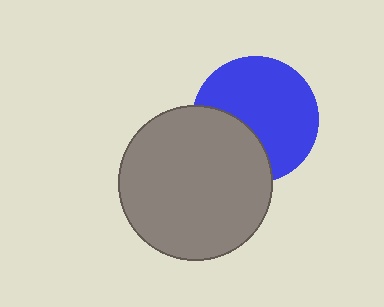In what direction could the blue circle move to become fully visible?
The blue circle could move toward the upper-right. That would shift it out from behind the gray circle entirely.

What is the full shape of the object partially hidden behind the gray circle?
The partially hidden object is a blue circle.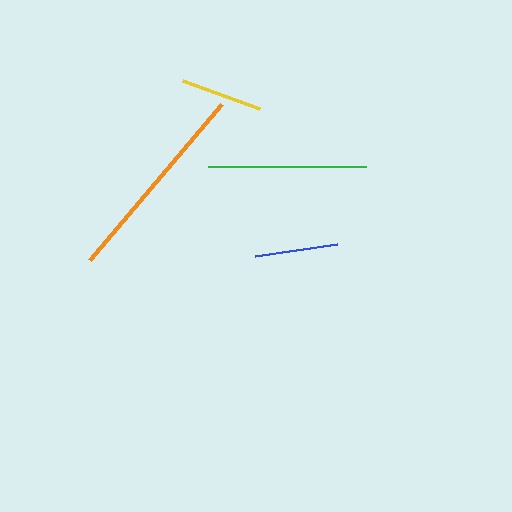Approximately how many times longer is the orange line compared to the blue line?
The orange line is approximately 2.5 times the length of the blue line.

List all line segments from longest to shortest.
From longest to shortest: orange, green, blue, yellow.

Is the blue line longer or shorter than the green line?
The green line is longer than the blue line.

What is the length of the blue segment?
The blue segment is approximately 82 pixels long.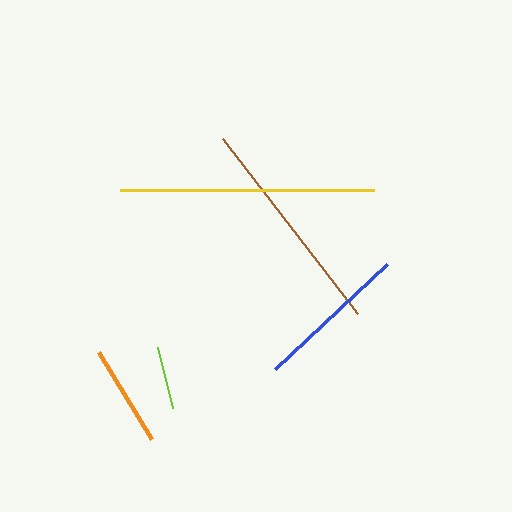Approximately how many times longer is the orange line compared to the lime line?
The orange line is approximately 1.6 times the length of the lime line.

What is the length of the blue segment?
The blue segment is approximately 154 pixels long.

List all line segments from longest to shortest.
From longest to shortest: yellow, brown, blue, orange, lime.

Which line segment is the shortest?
The lime line is the shortest at approximately 63 pixels.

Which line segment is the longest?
The yellow line is the longest at approximately 254 pixels.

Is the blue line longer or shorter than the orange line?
The blue line is longer than the orange line.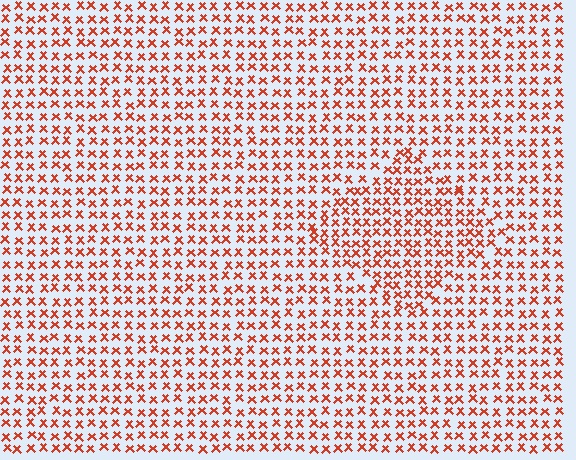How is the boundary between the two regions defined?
The boundary is defined by a change in element density (approximately 1.4x ratio). All elements are the same color, size, and shape.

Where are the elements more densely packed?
The elements are more densely packed inside the diamond boundary.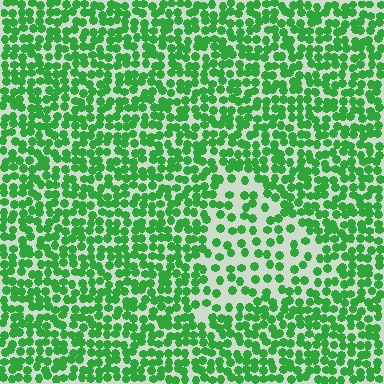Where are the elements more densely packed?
The elements are more densely packed outside the triangle boundary.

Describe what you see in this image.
The image contains small green elements arranged at two different densities. A triangle-shaped region is visible where the elements are less densely packed than the surrounding area.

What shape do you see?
I see a triangle.